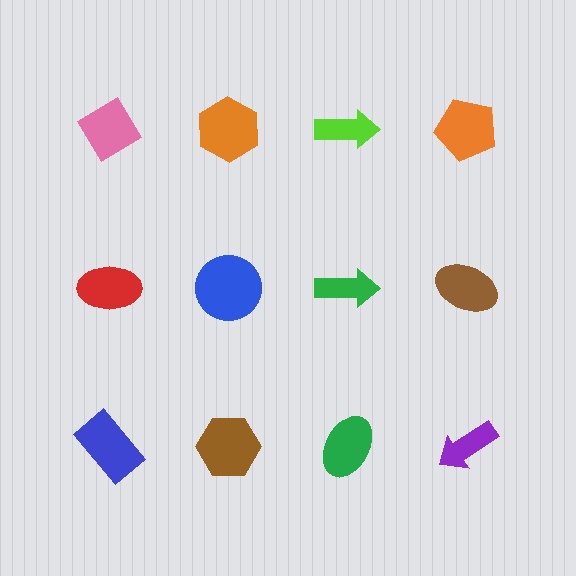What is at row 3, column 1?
A blue rectangle.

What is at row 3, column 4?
A purple arrow.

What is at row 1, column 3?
A lime arrow.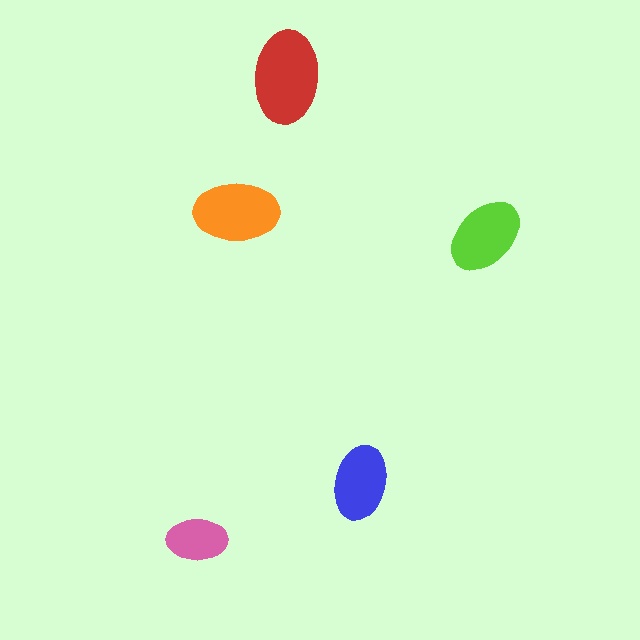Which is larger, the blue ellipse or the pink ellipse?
The blue one.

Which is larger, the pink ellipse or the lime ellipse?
The lime one.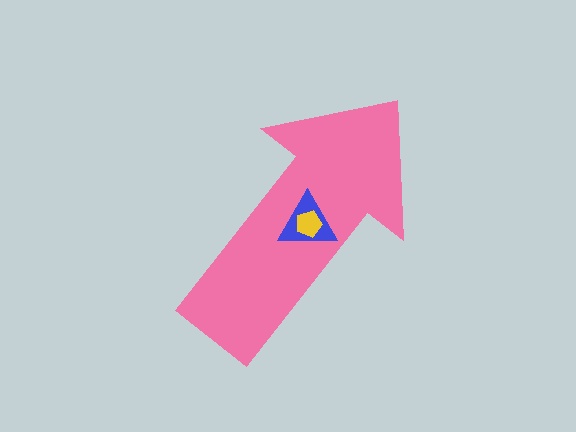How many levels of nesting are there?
3.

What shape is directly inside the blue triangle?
The yellow pentagon.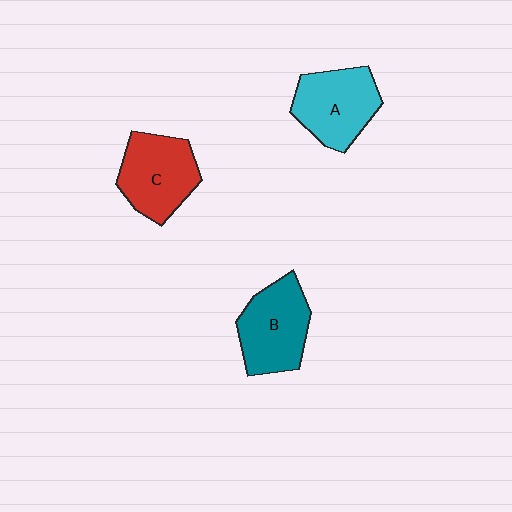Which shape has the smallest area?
Shape A (cyan).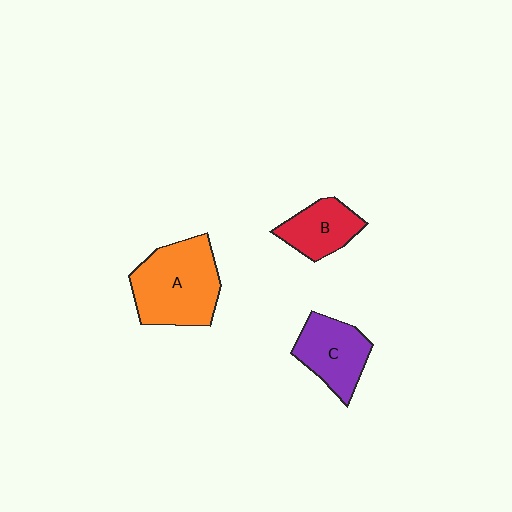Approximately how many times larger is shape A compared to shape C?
Approximately 1.5 times.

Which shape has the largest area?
Shape A (orange).